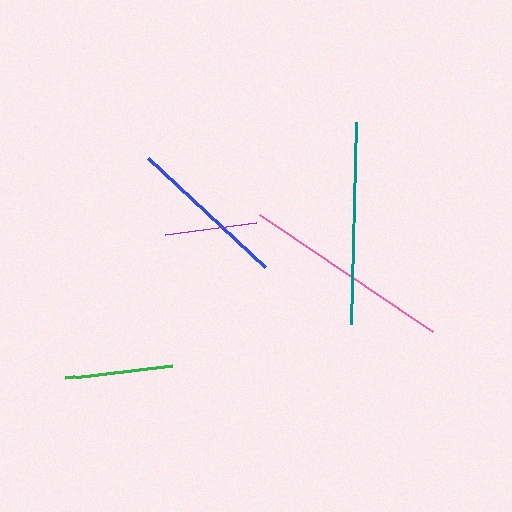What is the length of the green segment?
The green segment is approximately 107 pixels long.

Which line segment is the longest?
The pink line is the longest at approximately 209 pixels.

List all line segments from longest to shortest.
From longest to shortest: pink, teal, blue, green, purple.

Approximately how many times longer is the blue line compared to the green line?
The blue line is approximately 1.5 times the length of the green line.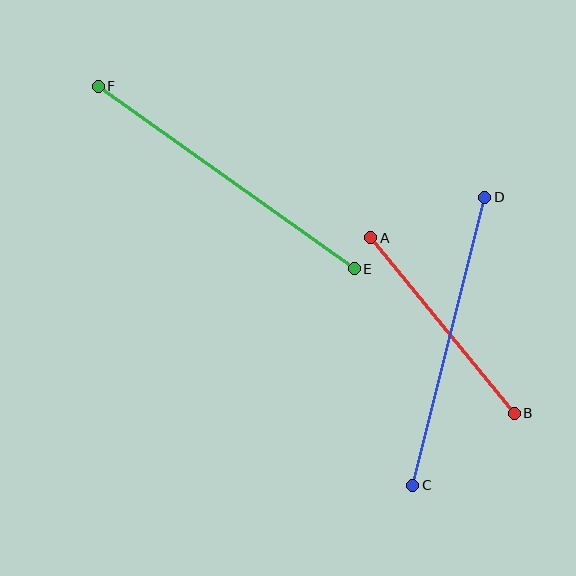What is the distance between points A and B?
The distance is approximately 226 pixels.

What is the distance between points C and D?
The distance is approximately 297 pixels.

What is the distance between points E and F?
The distance is approximately 314 pixels.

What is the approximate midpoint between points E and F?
The midpoint is at approximately (226, 178) pixels.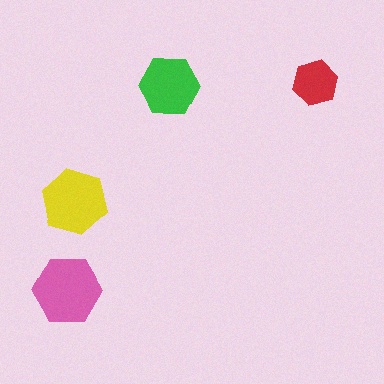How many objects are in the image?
There are 4 objects in the image.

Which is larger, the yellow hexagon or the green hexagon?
The yellow one.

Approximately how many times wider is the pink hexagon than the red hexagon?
About 1.5 times wider.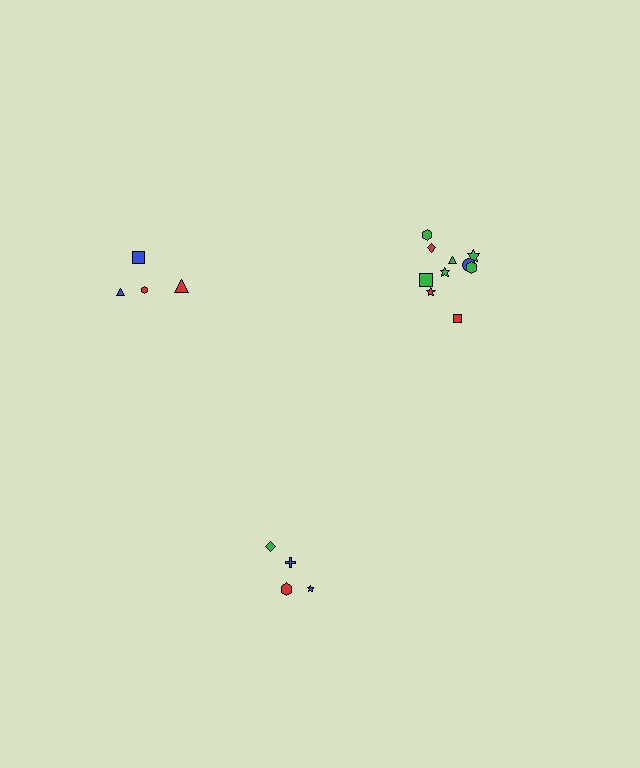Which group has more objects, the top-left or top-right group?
The top-right group.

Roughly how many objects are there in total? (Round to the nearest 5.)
Roughly 20 objects in total.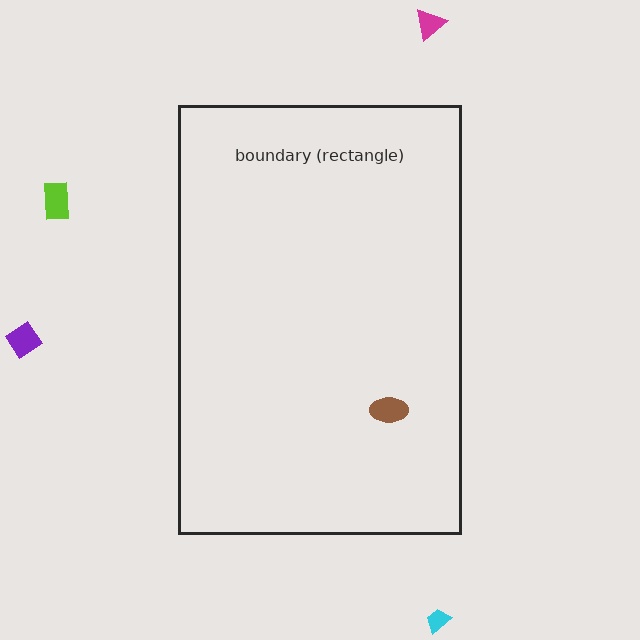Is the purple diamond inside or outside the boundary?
Outside.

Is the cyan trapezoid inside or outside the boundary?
Outside.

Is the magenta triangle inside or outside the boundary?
Outside.